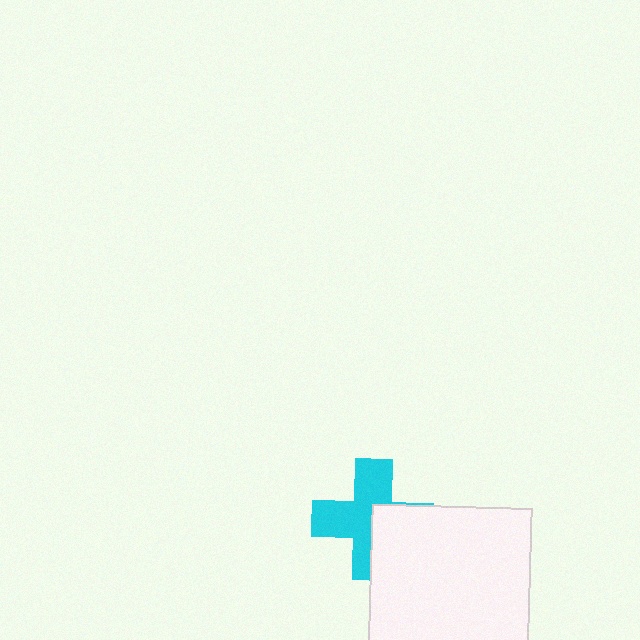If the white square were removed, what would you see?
You would see the complete cyan cross.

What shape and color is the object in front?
The object in front is a white square.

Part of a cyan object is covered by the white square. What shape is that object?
It is a cross.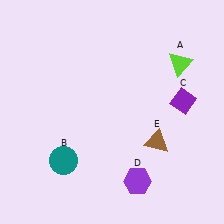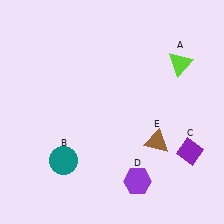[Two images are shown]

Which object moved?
The purple diamond (C) moved down.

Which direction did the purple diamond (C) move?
The purple diamond (C) moved down.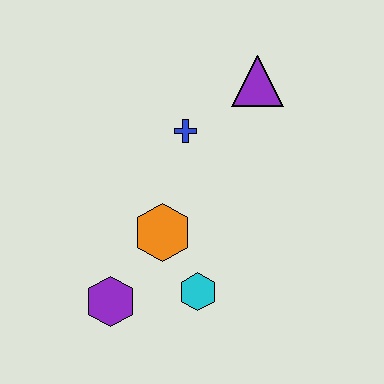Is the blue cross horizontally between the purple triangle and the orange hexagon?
Yes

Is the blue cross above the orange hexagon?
Yes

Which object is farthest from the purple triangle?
The purple hexagon is farthest from the purple triangle.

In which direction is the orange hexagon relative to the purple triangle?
The orange hexagon is below the purple triangle.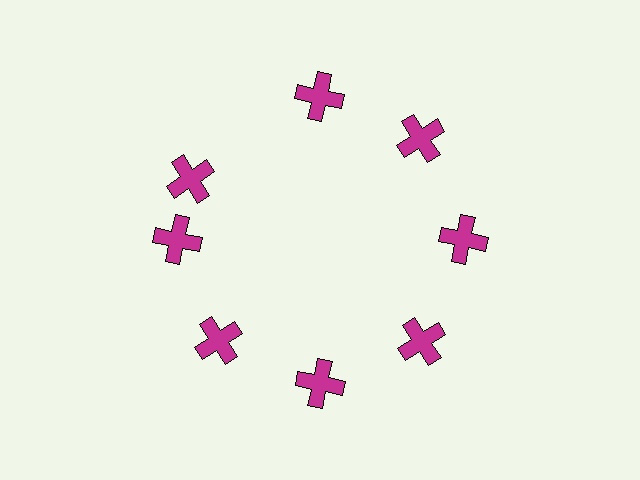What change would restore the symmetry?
The symmetry would be restored by rotating it back into even spacing with its neighbors so that all 8 crosses sit at equal angles and equal distance from the center.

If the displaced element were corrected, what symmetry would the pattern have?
It would have 8-fold rotational symmetry — the pattern would map onto itself every 45 degrees.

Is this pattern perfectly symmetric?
No. The 8 magenta crosses are arranged in a ring, but one element near the 10 o'clock position is rotated out of alignment along the ring, breaking the 8-fold rotational symmetry.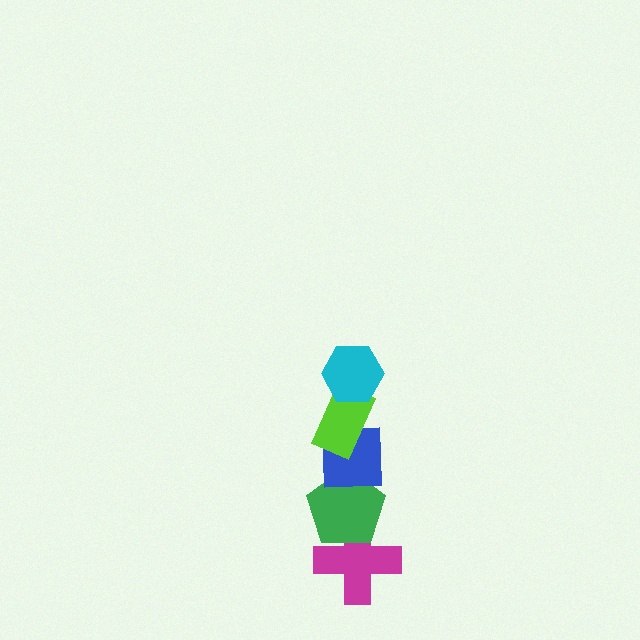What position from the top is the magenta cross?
The magenta cross is 5th from the top.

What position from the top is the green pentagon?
The green pentagon is 4th from the top.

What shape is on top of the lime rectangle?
The cyan hexagon is on top of the lime rectangle.